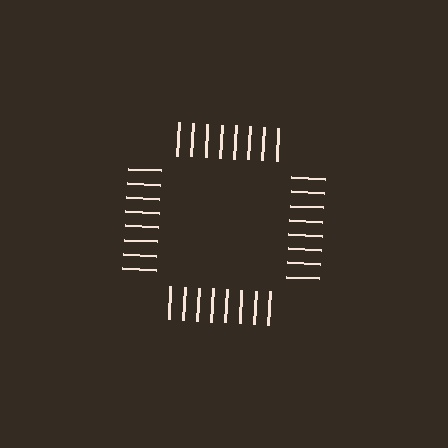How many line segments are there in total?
32 — 8 along each of the 4 edges.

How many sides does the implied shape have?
4 sides — the line-ends trace a square.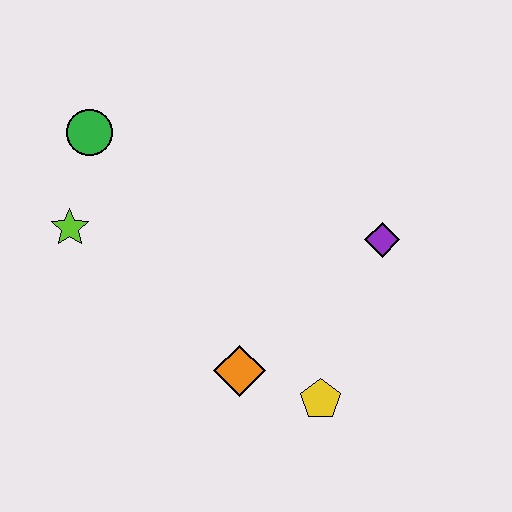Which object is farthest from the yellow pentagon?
The green circle is farthest from the yellow pentagon.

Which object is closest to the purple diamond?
The yellow pentagon is closest to the purple diamond.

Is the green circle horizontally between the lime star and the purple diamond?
Yes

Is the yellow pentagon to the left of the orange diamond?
No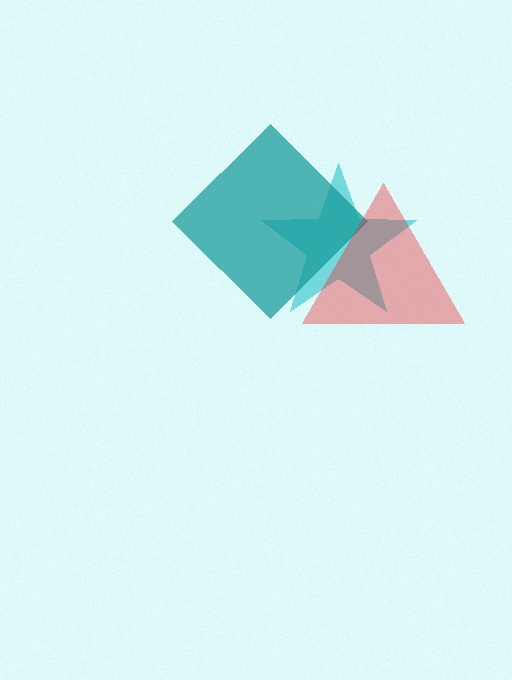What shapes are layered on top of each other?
The layered shapes are: a cyan star, a teal diamond, a red triangle.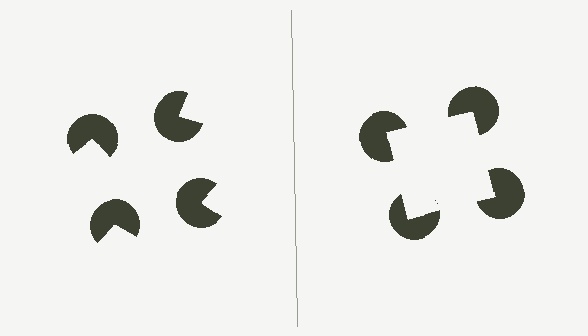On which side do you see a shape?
An illusory square appears on the right side. On the left side the wedge cuts are rotated, so no coherent shape forms.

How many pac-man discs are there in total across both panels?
8 — 4 on each side.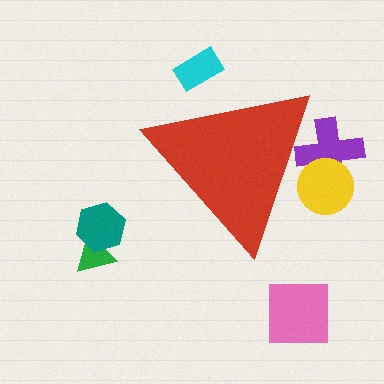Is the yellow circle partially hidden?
Yes, the yellow circle is partially hidden behind the red triangle.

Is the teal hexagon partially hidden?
No, the teal hexagon is fully visible.